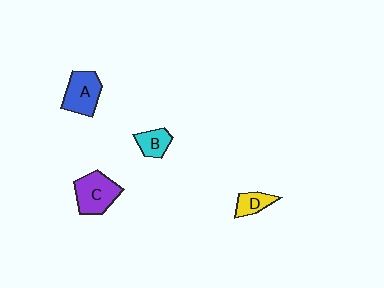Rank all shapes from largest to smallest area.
From largest to smallest: C (purple), A (blue), B (cyan), D (yellow).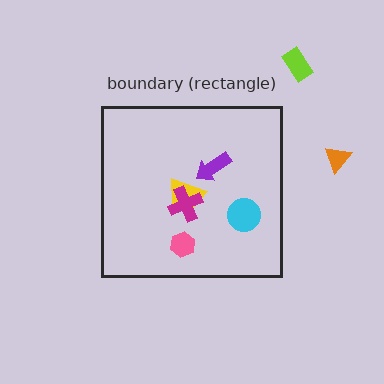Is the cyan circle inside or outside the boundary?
Inside.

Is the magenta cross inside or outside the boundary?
Inside.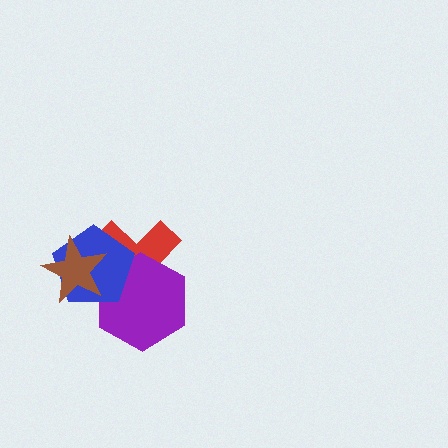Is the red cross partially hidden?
Yes, it is partially covered by another shape.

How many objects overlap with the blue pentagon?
3 objects overlap with the blue pentagon.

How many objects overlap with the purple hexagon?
3 objects overlap with the purple hexagon.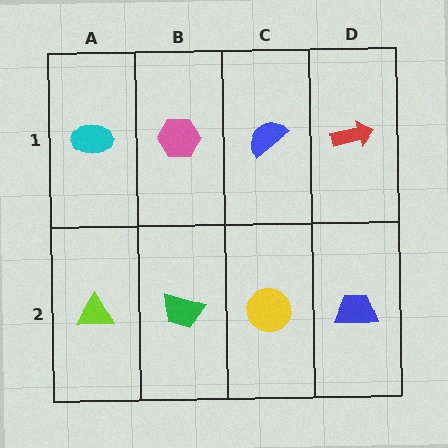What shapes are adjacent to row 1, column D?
A blue trapezoid (row 2, column D), a blue semicircle (row 1, column C).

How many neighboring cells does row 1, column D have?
2.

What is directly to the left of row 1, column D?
A blue semicircle.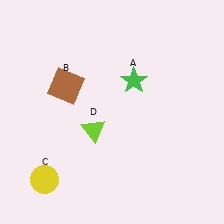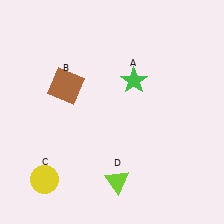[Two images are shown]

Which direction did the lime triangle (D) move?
The lime triangle (D) moved down.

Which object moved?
The lime triangle (D) moved down.